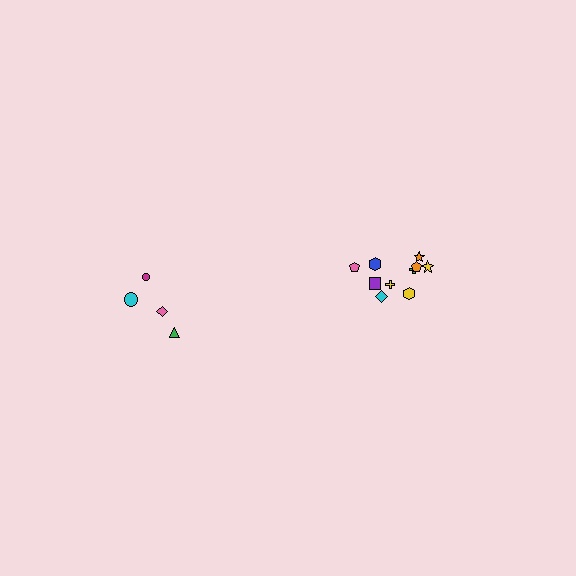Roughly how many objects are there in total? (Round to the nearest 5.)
Roughly 15 objects in total.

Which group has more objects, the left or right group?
The right group.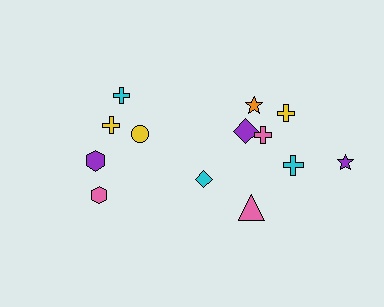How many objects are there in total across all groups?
There are 13 objects.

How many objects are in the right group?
There are 8 objects.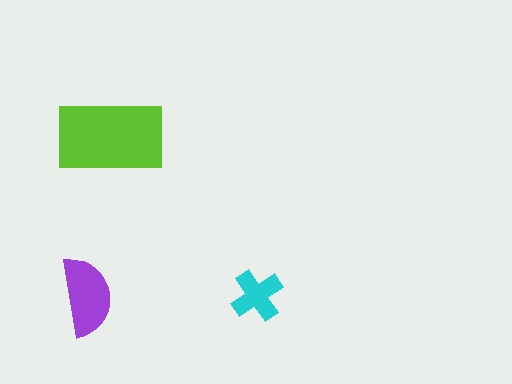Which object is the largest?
The lime rectangle.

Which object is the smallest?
The cyan cross.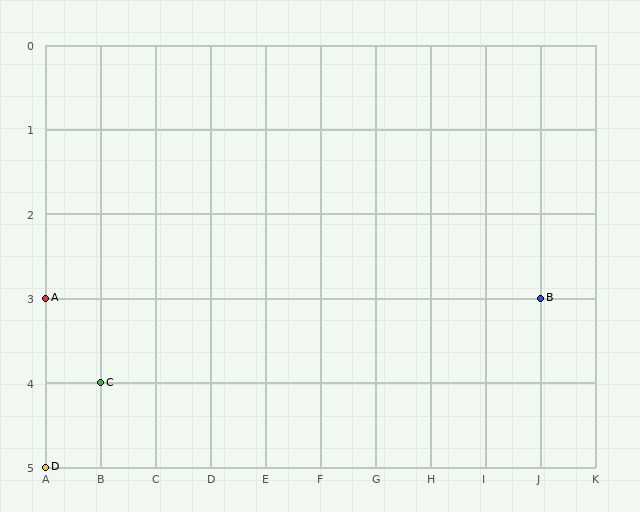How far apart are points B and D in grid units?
Points B and D are 9 columns and 2 rows apart (about 9.2 grid units diagonally).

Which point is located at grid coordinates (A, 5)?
Point D is at (A, 5).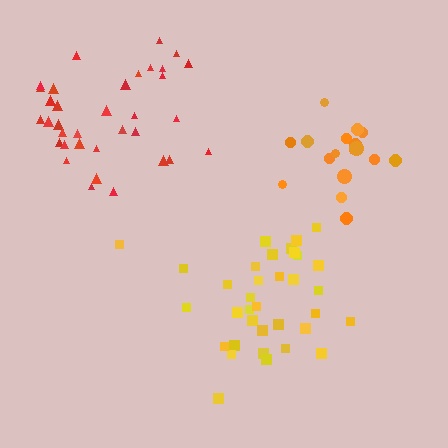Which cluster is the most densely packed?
Orange.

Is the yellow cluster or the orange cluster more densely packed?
Orange.